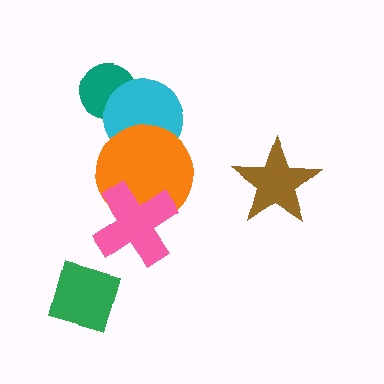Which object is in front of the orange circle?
The pink cross is in front of the orange circle.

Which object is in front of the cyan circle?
The orange circle is in front of the cyan circle.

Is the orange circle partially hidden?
Yes, it is partially covered by another shape.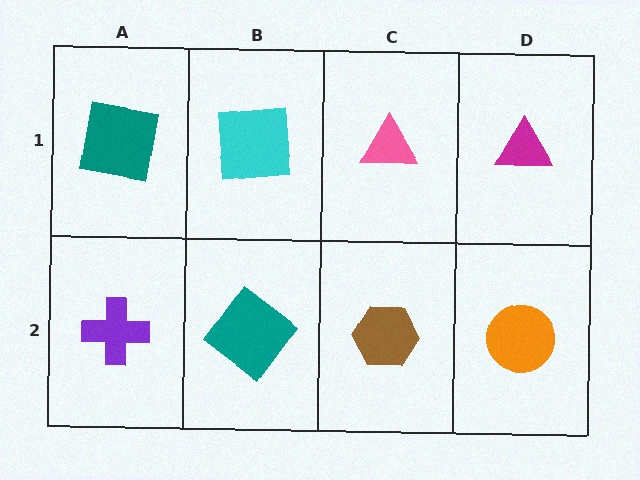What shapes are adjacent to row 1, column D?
An orange circle (row 2, column D), a pink triangle (row 1, column C).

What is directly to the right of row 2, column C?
An orange circle.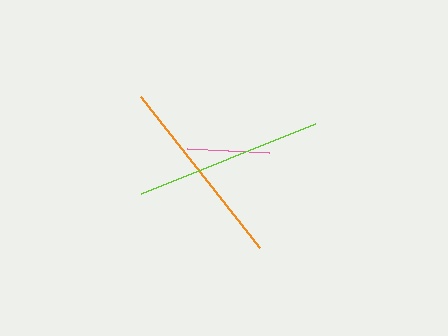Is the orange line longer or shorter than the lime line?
The orange line is longer than the lime line.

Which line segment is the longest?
The orange line is the longest at approximately 192 pixels.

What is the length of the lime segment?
The lime segment is approximately 188 pixels long.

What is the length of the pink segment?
The pink segment is approximately 83 pixels long.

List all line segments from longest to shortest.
From longest to shortest: orange, lime, pink.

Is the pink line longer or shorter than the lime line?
The lime line is longer than the pink line.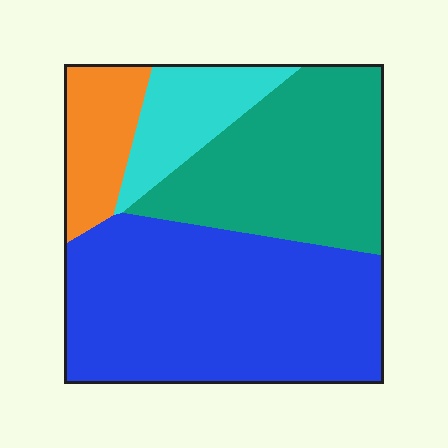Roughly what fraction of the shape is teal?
Teal takes up about one third (1/3) of the shape.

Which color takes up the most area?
Blue, at roughly 45%.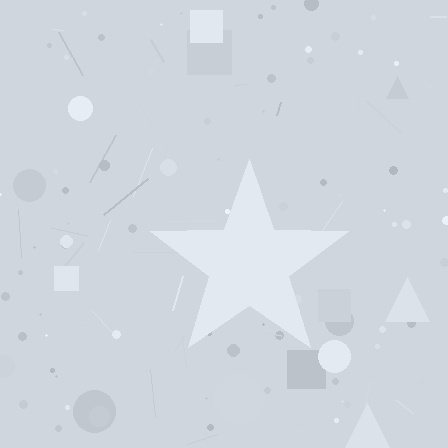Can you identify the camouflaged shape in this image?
The camouflaged shape is a star.